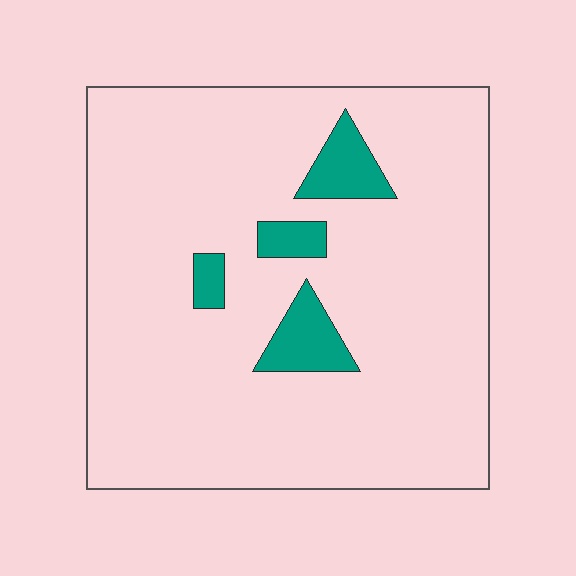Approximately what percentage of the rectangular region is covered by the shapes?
Approximately 10%.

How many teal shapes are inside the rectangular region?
4.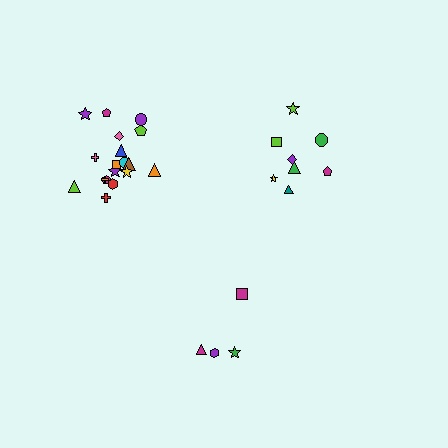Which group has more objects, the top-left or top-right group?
The top-left group.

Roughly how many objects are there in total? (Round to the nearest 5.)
Roughly 30 objects in total.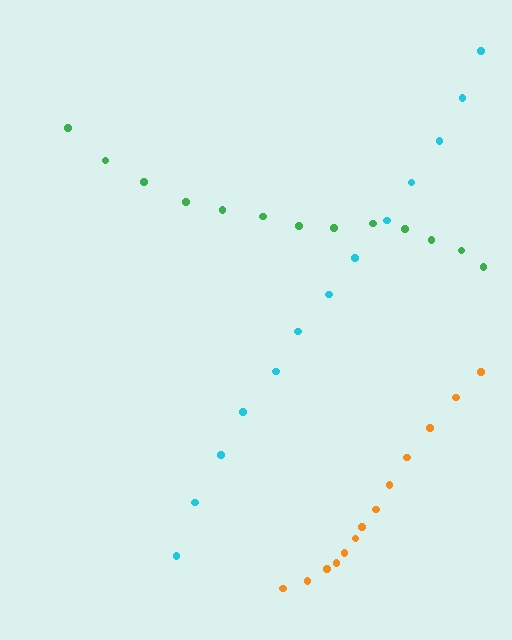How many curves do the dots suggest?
There are 3 distinct paths.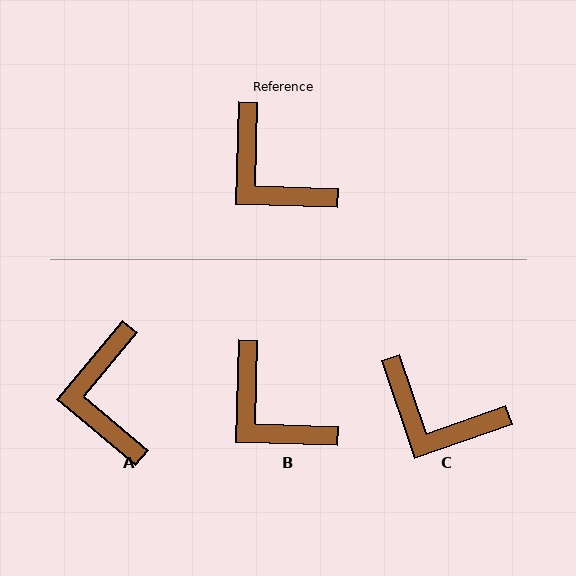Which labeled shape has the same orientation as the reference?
B.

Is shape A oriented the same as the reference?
No, it is off by about 38 degrees.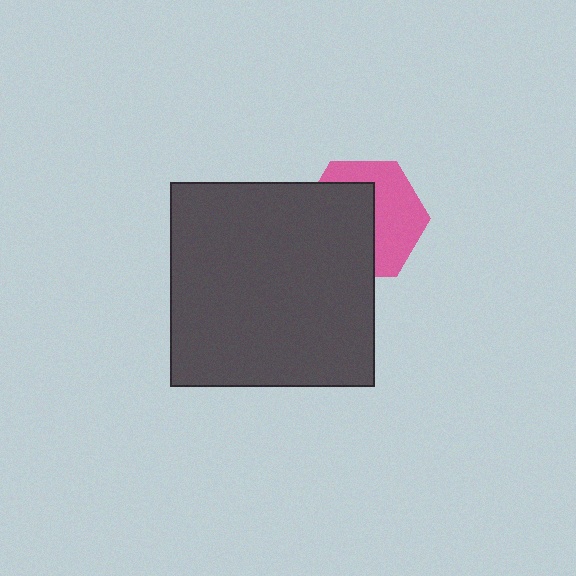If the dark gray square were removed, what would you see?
You would see the complete pink hexagon.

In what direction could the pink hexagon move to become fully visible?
The pink hexagon could move right. That would shift it out from behind the dark gray square entirely.